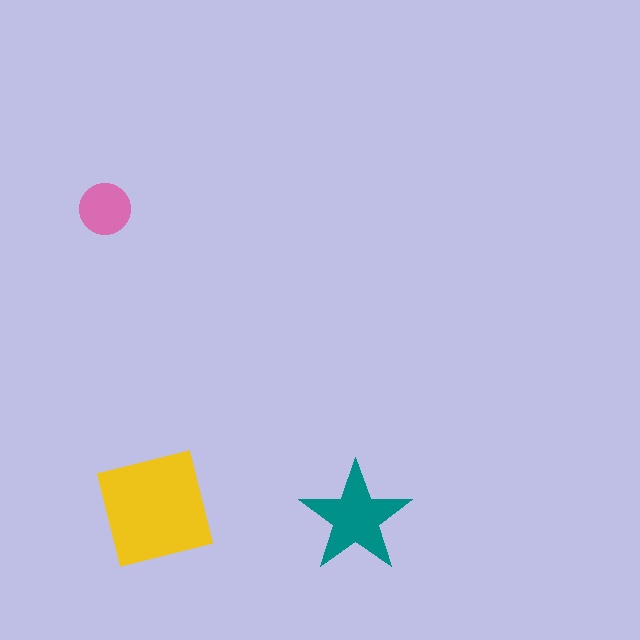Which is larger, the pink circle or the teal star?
The teal star.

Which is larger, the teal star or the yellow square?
The yellow square.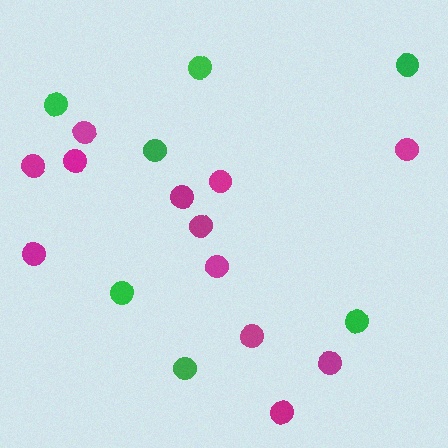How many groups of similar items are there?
There are 2 groups: one group of green circles (7) and one group of magenta circles (12).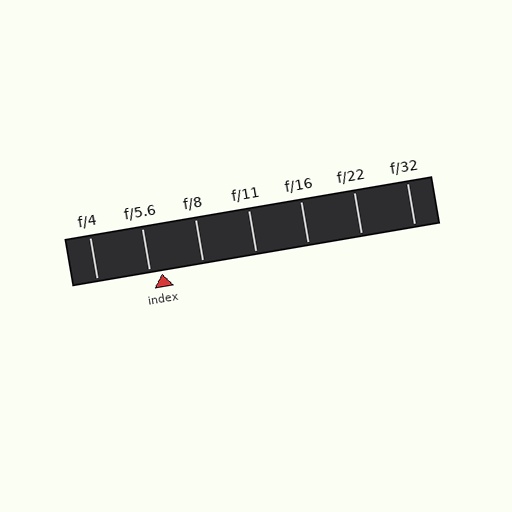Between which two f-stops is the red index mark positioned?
The index mark is between f/5.6 and f/8.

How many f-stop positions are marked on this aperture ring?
There are 7 f-stop positions marked.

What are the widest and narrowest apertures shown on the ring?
The widest aperture shown is f/4 and the narrowest is f/32.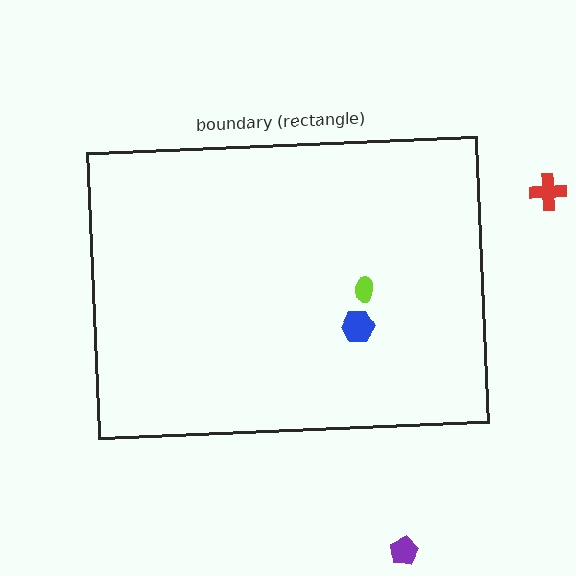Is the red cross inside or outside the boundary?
Outside.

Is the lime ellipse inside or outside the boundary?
Inside.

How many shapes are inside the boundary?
2 inside, 2 outside.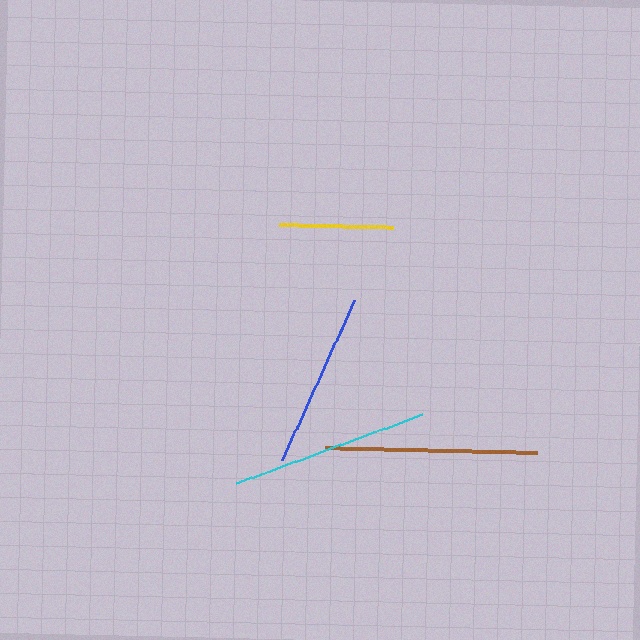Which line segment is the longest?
The brown line is the longest at approximately 212 pixels.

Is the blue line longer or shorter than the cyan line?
The cyan line is longer than the blue line.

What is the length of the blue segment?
The blue segment is approximately 176 pixels long.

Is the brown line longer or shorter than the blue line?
The brown line is longer than the blue line.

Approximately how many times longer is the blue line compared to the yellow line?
The blue line is approximately 1.5 times the length of the yellow line.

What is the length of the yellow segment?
The yellow segment is approximately 114 pixels long.